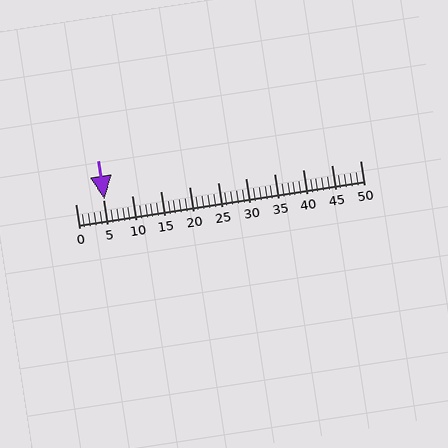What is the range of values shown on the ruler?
The ruler shows values from 0 to 50.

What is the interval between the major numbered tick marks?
The major tick marks are spaced 5 units apart.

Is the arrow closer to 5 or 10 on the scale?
The arrow is closer to 5.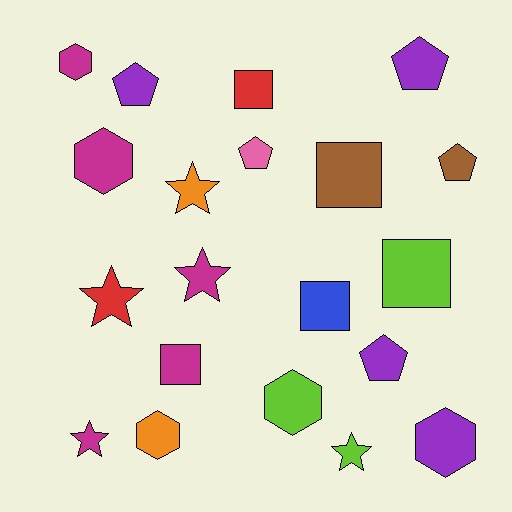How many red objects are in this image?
There are 2 red objects.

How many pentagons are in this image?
There are 5 pentagons.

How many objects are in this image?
There are 20 objects.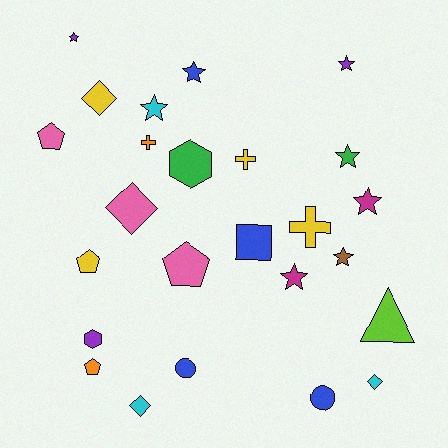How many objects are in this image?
There are 25 objects.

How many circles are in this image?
There are 2 circles.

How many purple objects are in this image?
There are 3 purple objects.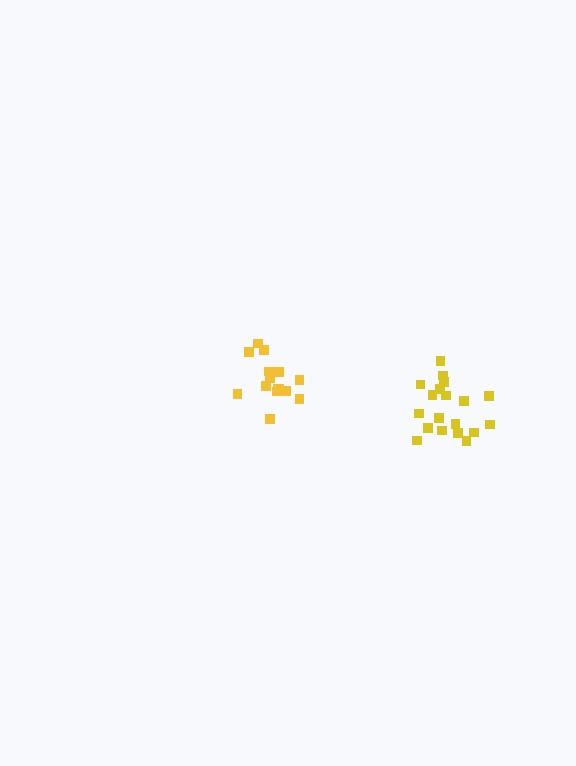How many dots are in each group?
Group 1: 19 dots, Group 2: 15 dots (34 total).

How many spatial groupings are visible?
There are 2 spatial groupings.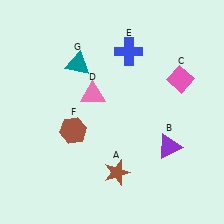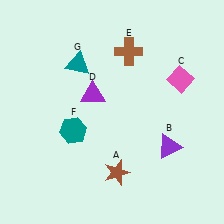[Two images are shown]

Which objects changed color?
D changed from pink to purple. E changed from blue to brown. F changed from brown to teal.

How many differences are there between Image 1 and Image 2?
There are 3 differences between the two images.